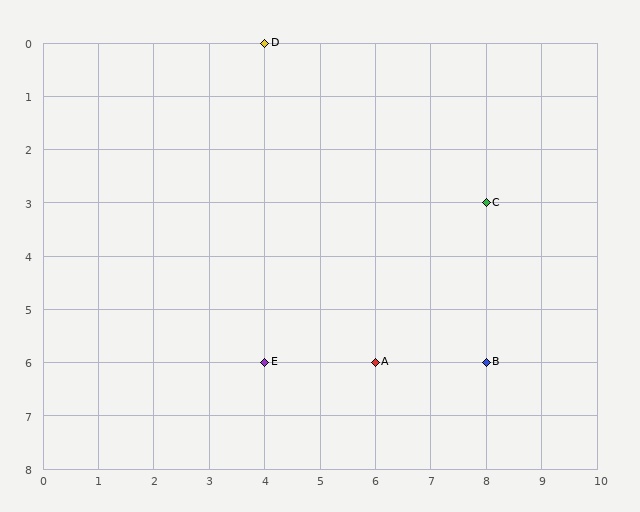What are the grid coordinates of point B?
Point B is at grid coordinates (8, 6).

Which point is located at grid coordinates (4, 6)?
Point E is at (4, 6).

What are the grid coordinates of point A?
Point A is at grid coordinates (6, 6).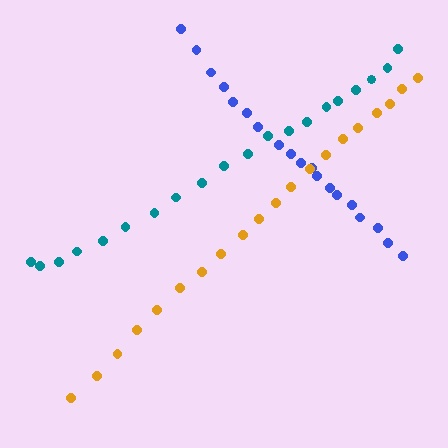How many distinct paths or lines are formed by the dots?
There are 3 distinct paths.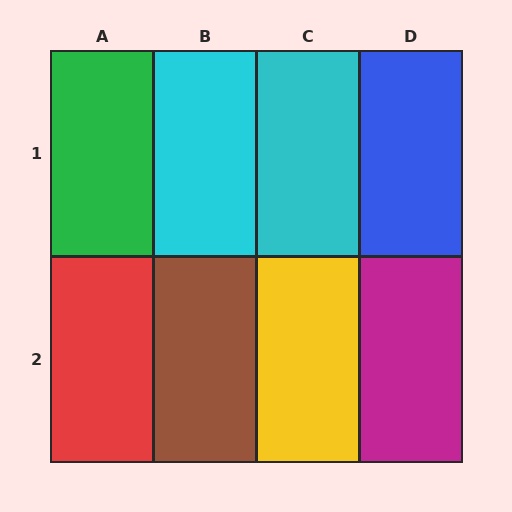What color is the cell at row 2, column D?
Magenta.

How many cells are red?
1 cell is red.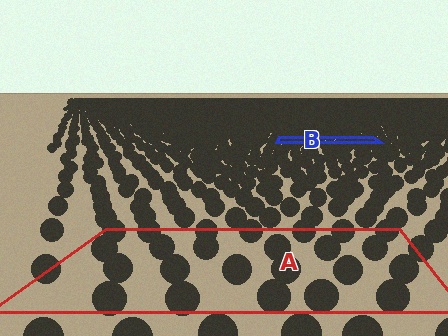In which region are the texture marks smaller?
The texture marks are smaller in region B, because it is farther away.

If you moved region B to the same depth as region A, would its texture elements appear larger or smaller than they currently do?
They would appear larger. At a closer depth, the same texture elements are projected at a bigger on-screen size.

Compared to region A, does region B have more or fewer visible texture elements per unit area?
Region B has more texture elements per unit area — they are packed more densely because it is farther away.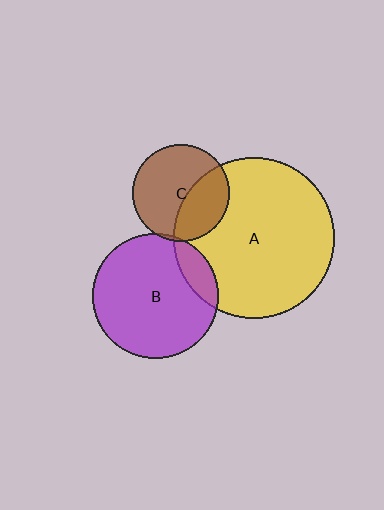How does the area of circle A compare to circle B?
Approximately 1.7 times.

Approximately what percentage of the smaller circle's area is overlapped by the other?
Approximately 5%.